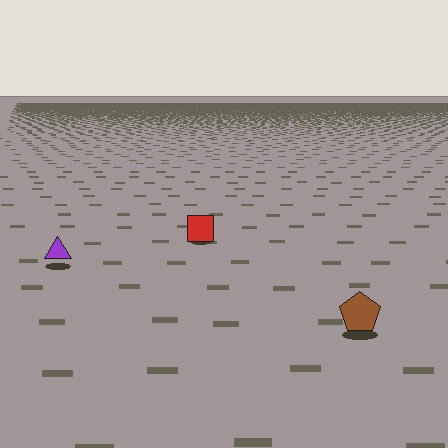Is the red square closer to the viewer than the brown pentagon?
No. The brown pentagon is closer — you can tell from the texture gradient: the ground texture is coarser near it.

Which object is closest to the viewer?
The brown pentagon is closest. The texture marks near it are larger and more spread out.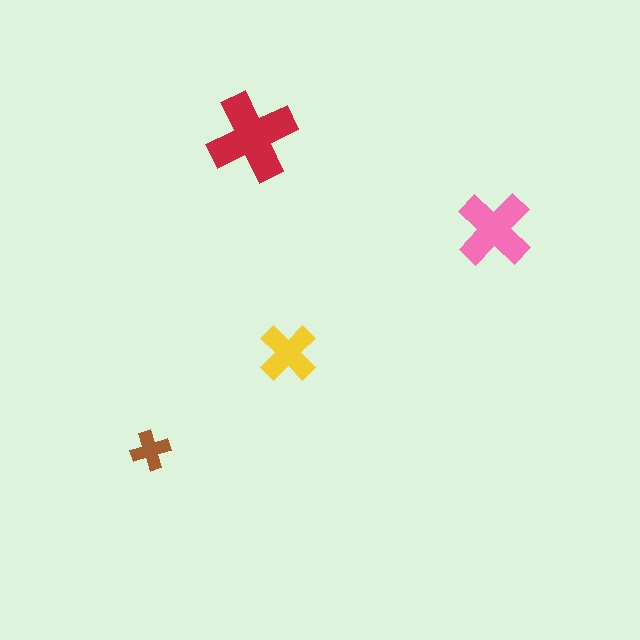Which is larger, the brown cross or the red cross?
The red one.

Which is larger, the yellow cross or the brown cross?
The yellow one.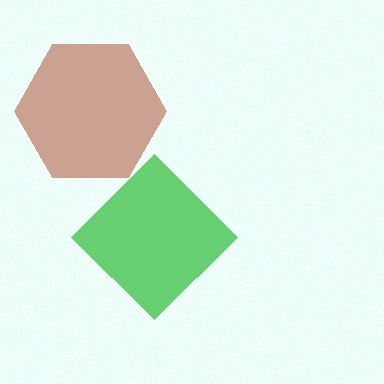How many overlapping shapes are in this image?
There are 2 overlapping shapes in the image.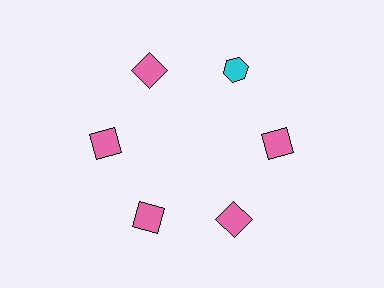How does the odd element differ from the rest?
It differs in both color (cyan instead of pink) and shape (hexagon instead of square).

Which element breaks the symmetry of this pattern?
The cyan hexagon at roughly the 1 o'clock position breaks the symmetry. All other shapes are pink squares.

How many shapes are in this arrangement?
There are 6 shapes arranged in a ring pattern.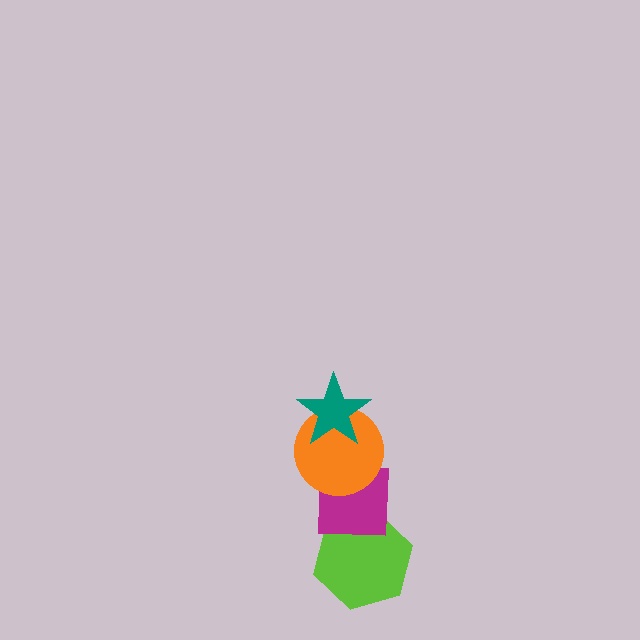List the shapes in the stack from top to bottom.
From top to bottom: the teal star, the orange circle, the magenta square, the lime hexagon.